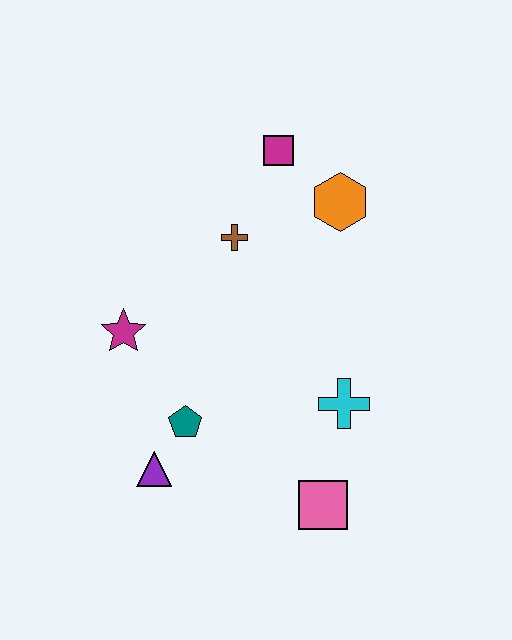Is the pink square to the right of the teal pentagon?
Yes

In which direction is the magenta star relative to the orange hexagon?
The magenta star is to the left of the orange hexagon.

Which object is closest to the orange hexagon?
The magenta square is closest to the orange hexagon.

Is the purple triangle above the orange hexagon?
No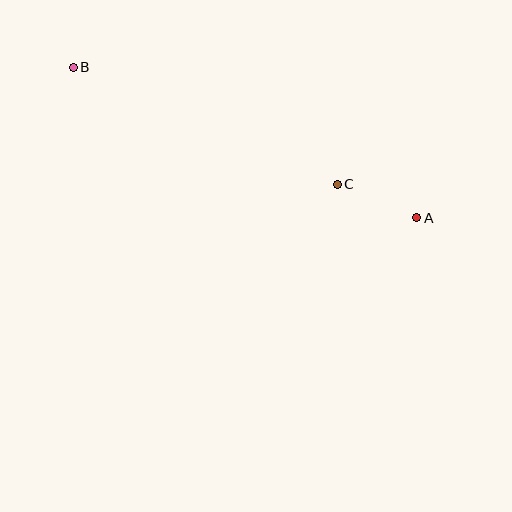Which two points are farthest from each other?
Points A and B are farthest from each other.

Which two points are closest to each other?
Points A and C are closest to each other.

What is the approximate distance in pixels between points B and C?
The distance between B and C is approximately 289 pixels.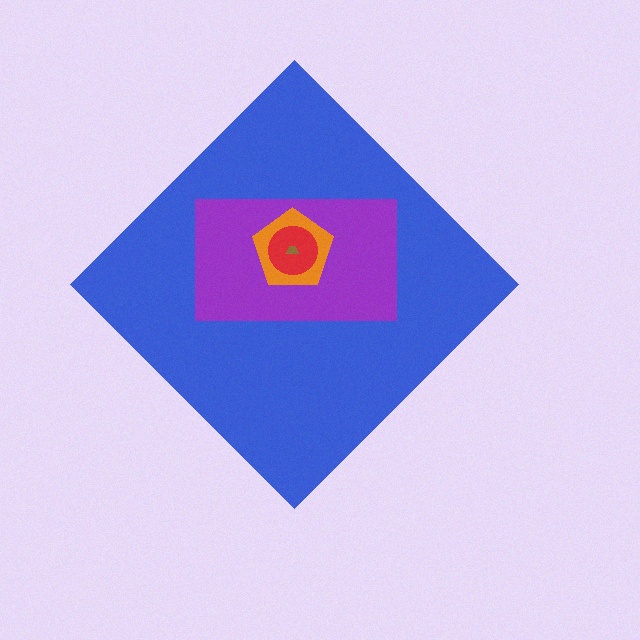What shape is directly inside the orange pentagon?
The red circle.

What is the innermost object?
The brown trapezoid.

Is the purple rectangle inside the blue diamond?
Yes.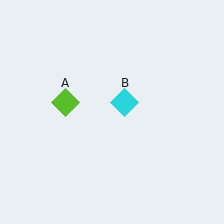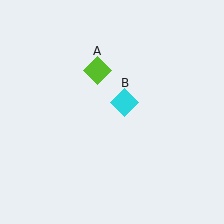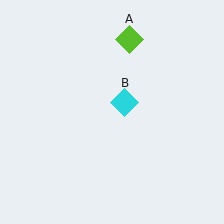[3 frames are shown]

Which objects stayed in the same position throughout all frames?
Cyan diamond (object B) remained stationary.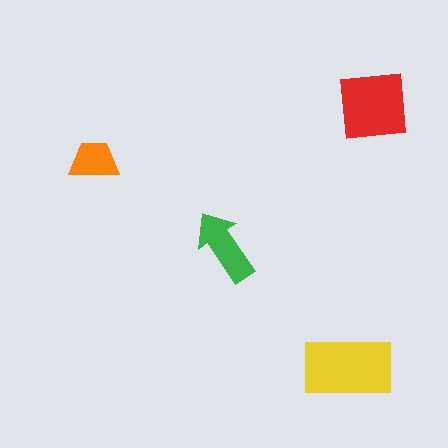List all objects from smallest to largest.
The orange trapezoid, the green arrow, the red square, the yellow rectangle.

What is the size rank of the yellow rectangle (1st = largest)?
1st.